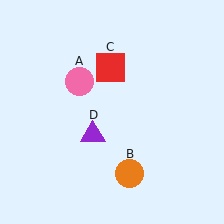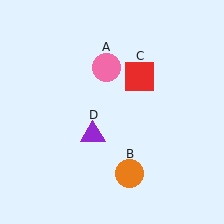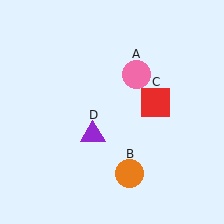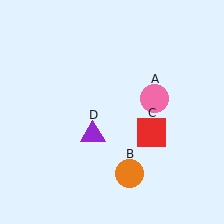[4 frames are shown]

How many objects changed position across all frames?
2 objects changed position: pink circle (object A), red square (object C).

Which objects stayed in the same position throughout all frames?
Orange circle (object B) and purple triangle (object D) remained stationary.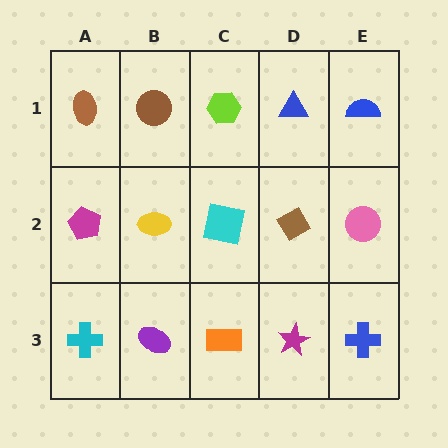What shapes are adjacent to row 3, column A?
A magenta pentagon (row 2, column A), a purple ellipse (row 3, column B).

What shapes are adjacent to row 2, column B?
A brown circle (row 1, column B), a purple ellipse (row 3, column B), a magenta pentagon (row 2, column A), a cyan square (row 2, column C).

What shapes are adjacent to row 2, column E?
A blue semicircle (row 1, column E), a blue cross (row 3, column E), a brown diamond (row 2, column D).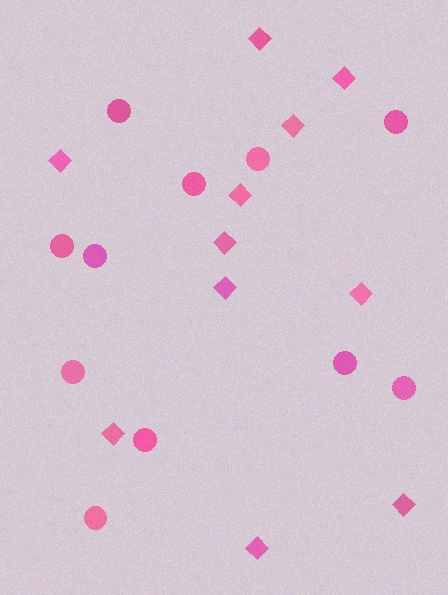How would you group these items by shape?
There are 2 groups: one group of circles (11) and one group of diamonds (11).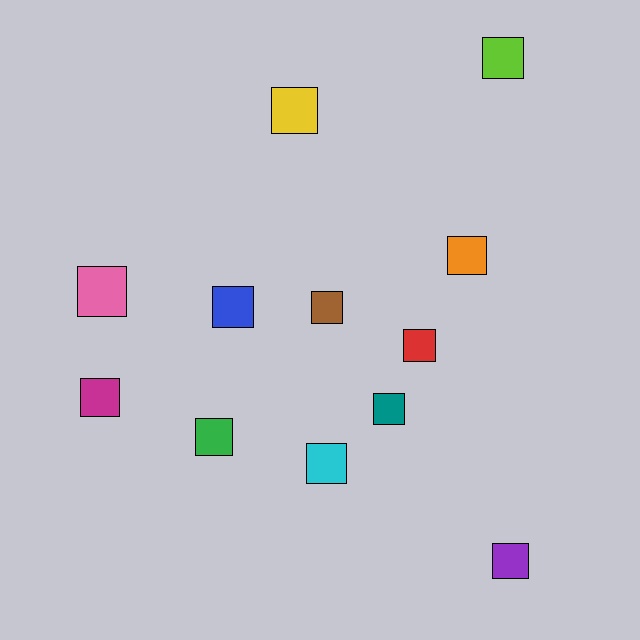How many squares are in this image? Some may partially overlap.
There are 12 squares.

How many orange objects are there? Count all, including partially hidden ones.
There is 1 orange object.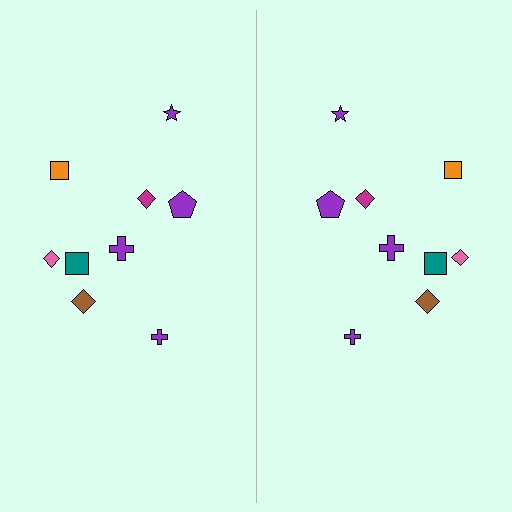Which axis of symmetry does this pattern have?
The pattern has a vertical axis of symmetry running through the center of the image.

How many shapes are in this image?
There are 18 shapes in this image.